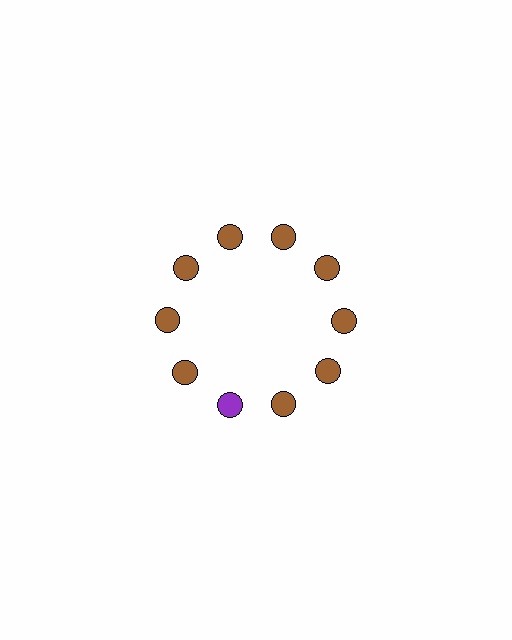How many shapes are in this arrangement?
There are 10 shapes arranged in a ring pattern.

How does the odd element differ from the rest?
It has a different color: purple instead of brown.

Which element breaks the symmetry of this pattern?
The purple circle at roughly the 7 o'clock position breaks the symmetry. All other shapes are brown circles.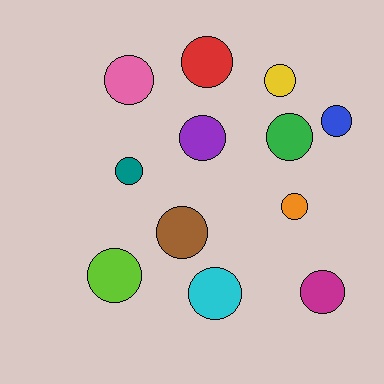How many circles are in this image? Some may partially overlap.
There are 12 circles.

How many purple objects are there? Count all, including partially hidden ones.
There is 1 purple object.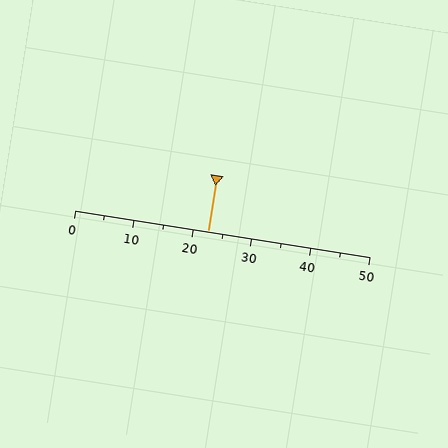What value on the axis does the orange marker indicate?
The marker indicates approximately 22.5.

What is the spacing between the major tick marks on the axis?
The major ticks are spaced 10 apart.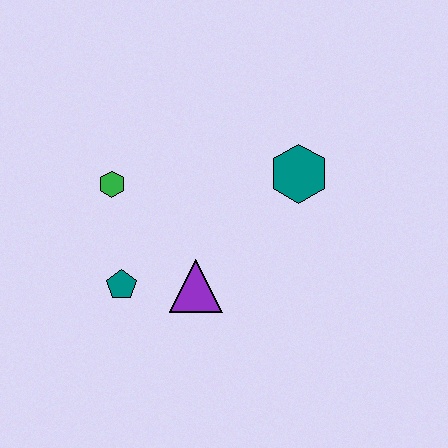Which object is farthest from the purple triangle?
The teal hexagon is farthest from the purple triangle.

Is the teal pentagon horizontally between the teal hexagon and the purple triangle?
No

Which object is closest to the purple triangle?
The teal pentagon is closest to the purple triangle.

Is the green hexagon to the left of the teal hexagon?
Yes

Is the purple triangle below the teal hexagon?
Yes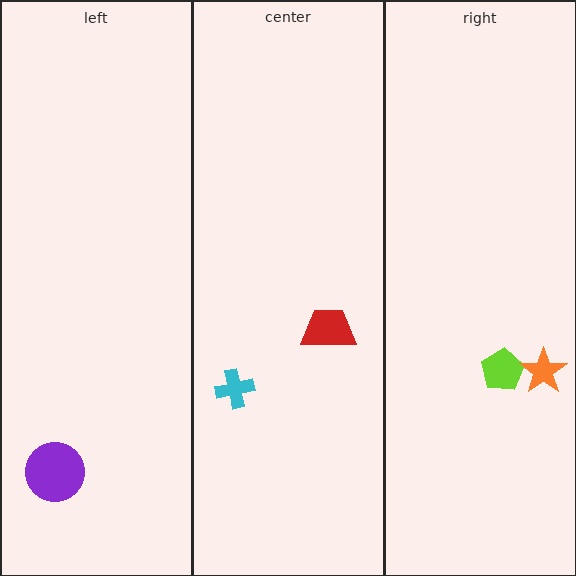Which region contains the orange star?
The right region.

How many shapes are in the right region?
2.